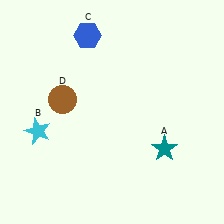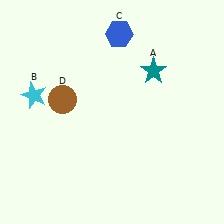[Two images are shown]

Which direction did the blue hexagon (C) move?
The blue hexagon (C) moved right.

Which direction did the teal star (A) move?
The teal star (A) moved up.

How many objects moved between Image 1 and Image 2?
3 objects moved between the two images.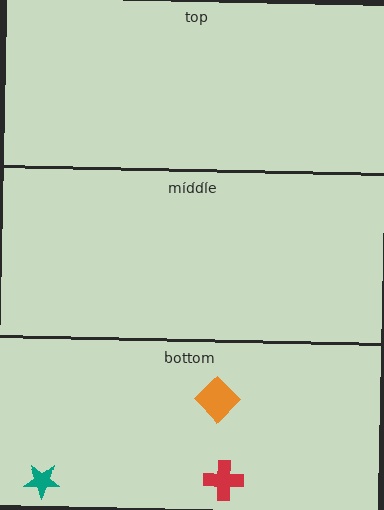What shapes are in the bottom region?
The orange diamond, the teal star, the red cross.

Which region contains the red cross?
The bottom region.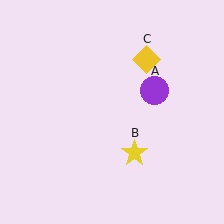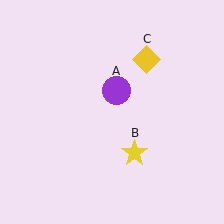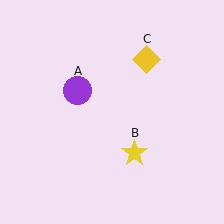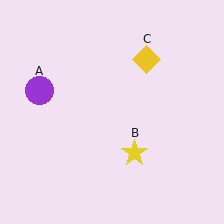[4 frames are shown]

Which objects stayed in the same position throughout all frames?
Yellow star (object B) and yellow diamond (object C) remained stationary.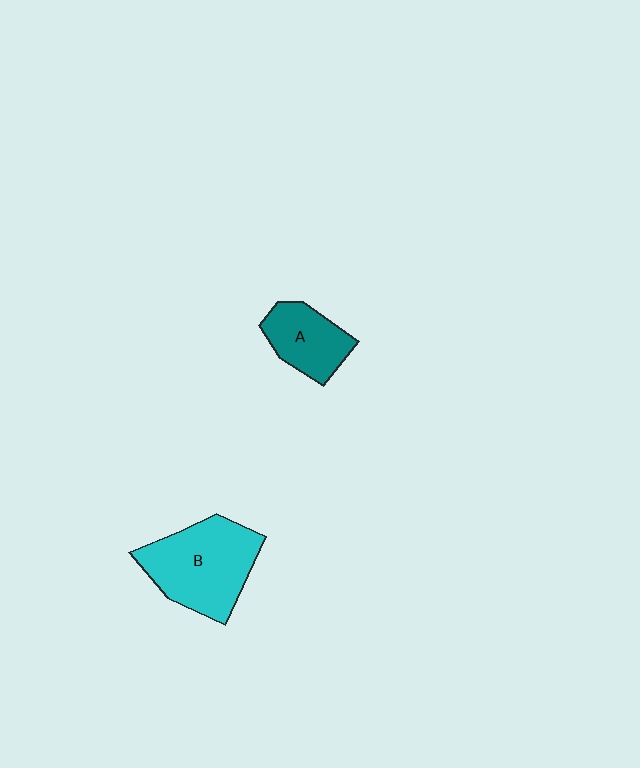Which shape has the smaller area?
Shape A (teal).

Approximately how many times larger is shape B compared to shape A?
Approximately 1.7 times.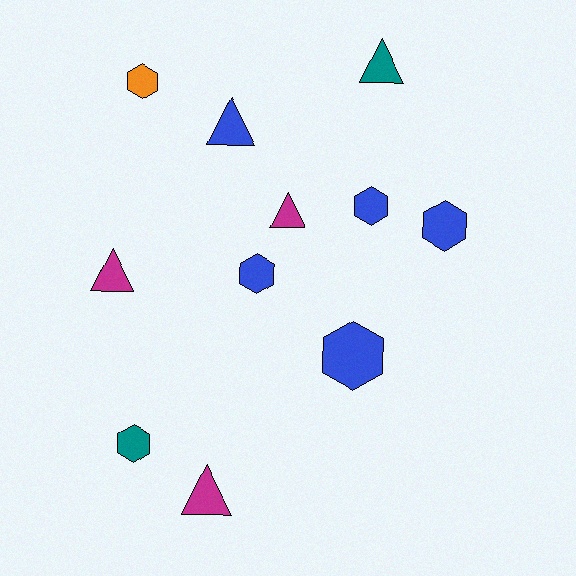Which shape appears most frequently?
Hexagon, with 6 objects.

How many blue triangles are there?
There is 1 blue triangle.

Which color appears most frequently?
Blue, with 5 objects.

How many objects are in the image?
There are 11 objects.